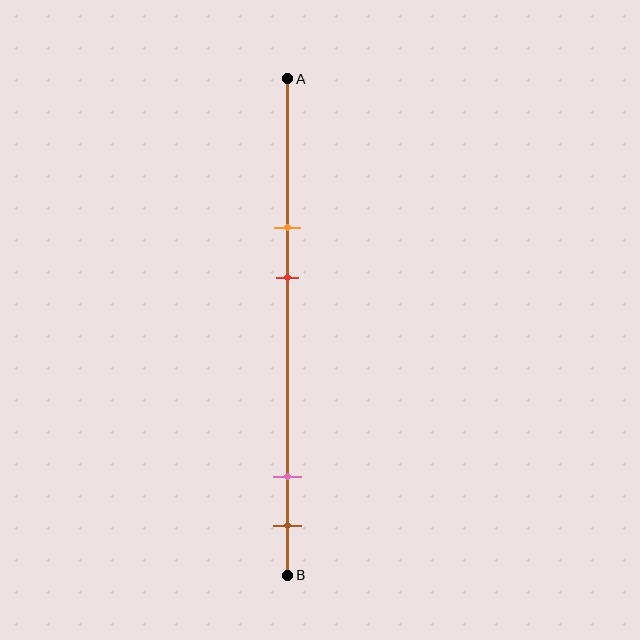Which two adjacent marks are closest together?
The pink and brown marks are the closest adjacent pair.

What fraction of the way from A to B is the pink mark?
The pink mark is approximately 80% (0.8) of the way from A to B.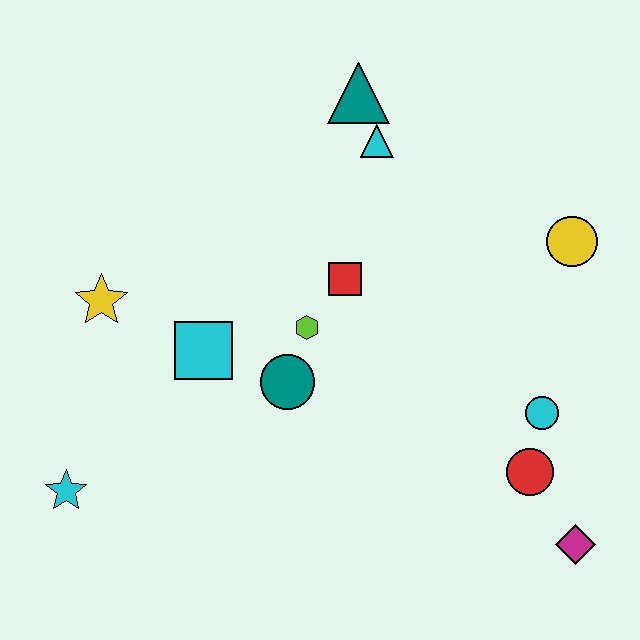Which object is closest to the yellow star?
The cyan square is closest to the yellow star.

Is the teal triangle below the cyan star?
No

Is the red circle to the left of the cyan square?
No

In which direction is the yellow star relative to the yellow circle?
The yellow star is to the left of the yellow circle.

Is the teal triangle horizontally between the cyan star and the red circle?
Yes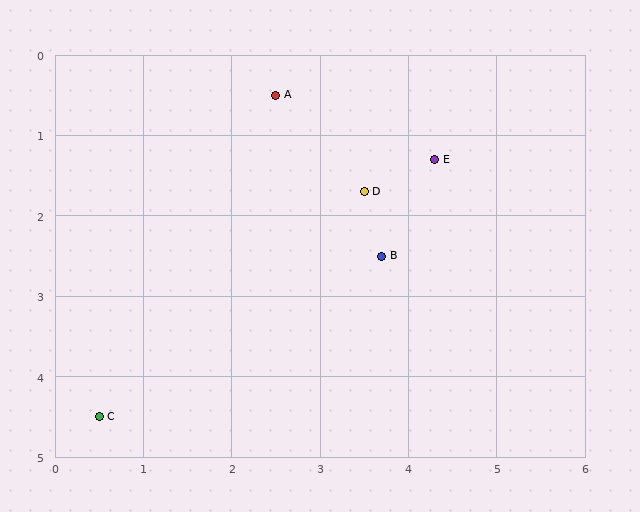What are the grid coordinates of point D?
Point D is at approximately (3.5, 1.7).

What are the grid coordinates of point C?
Point C is at approximately (0.5, 4.5).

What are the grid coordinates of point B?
Point B is at approximately (3.7, 2.5).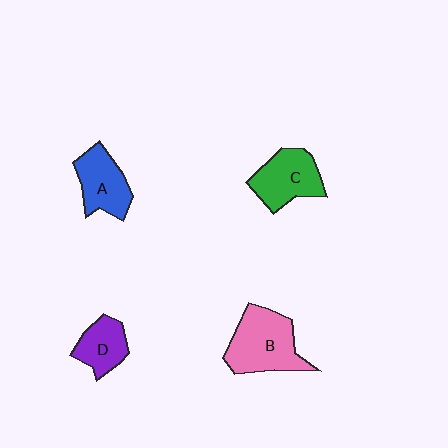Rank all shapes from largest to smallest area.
From largest to smallest: B (pink), C (green), A (blue), D (purple).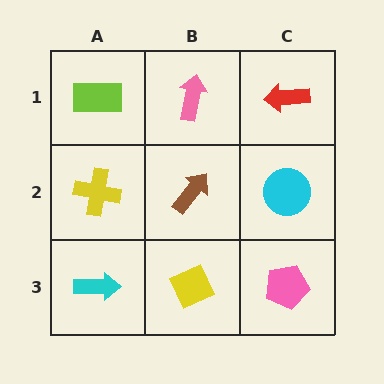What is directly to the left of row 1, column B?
A lime rectangle.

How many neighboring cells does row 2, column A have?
3.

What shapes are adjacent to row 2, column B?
A pink arrow (row 1, column B), a yellow diamond (row 3, column B), a yellow cross (row 2, column A), a cyan circle (row 2, column C).